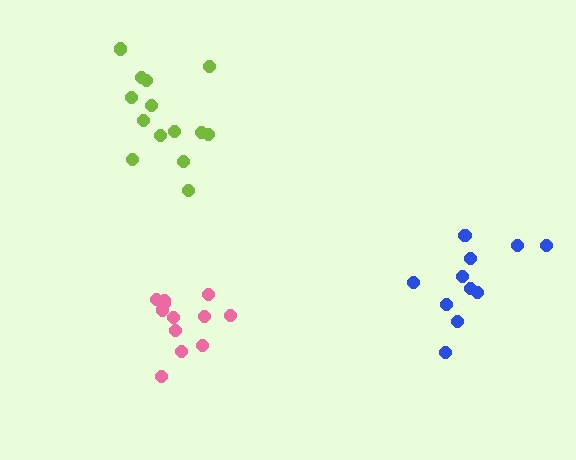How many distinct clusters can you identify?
There are 3 distinct clusters.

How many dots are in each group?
Group 1: 14 dots, Group 2: 11 dots, Group 3: 12 dots (37 total).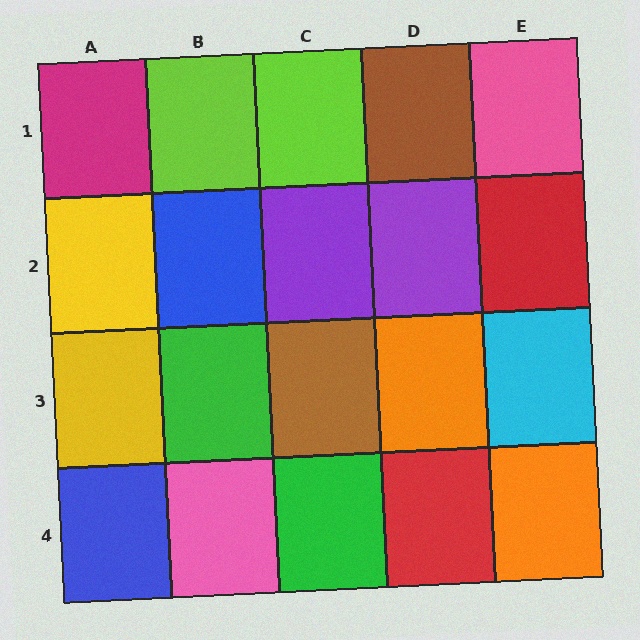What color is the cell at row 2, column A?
Yellow.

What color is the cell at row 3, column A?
Yellow.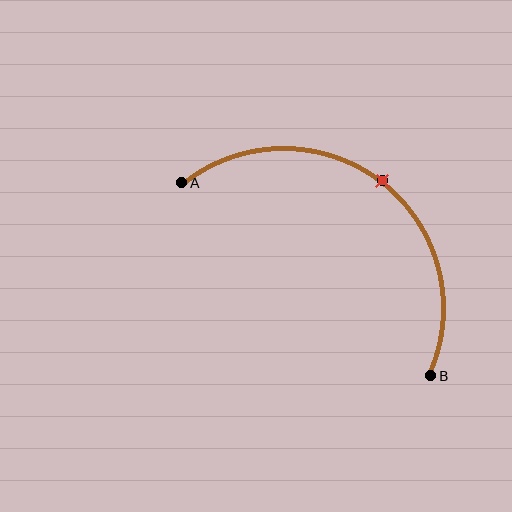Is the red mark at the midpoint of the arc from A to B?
Yes. The red mark lies on the arc at equal arc-length from both A and B — it is the arc midpoint.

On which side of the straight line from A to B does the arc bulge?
The arc bulges above and to the right of the straight line connecting A and B.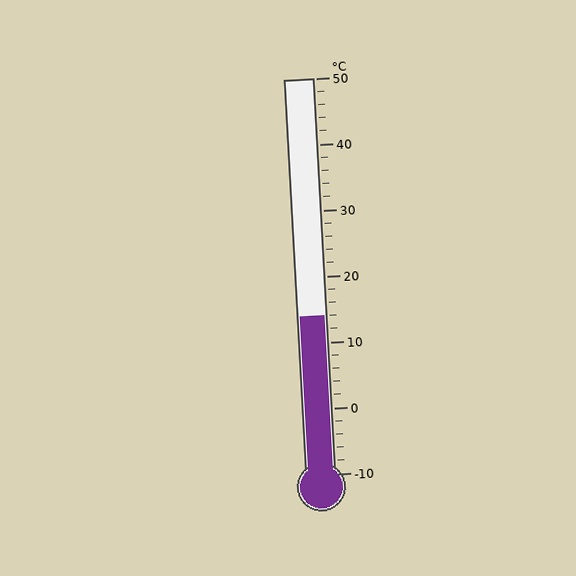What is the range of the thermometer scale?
The thermometer scale ranges from -10°C to 50°C.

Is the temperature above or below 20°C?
The temperature is below 20°C.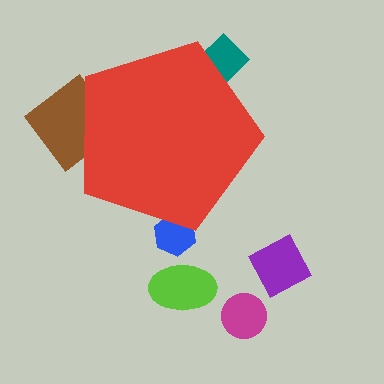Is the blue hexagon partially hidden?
Yes, the blue hexagon is partially hidden behind the red pentagon.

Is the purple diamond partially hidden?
No, the purple diamond is fully visible.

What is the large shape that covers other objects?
A red pentagon.